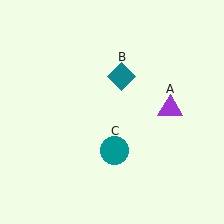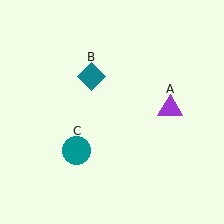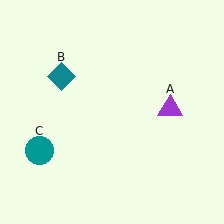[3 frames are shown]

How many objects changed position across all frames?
2 objects changed position: teal diamond (object B), teal circle (object C).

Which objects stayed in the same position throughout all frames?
Purple triangle (object A) remained stationary.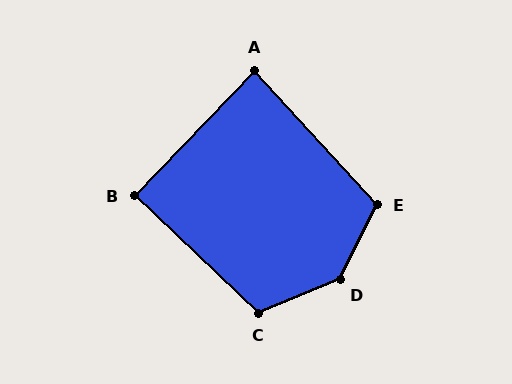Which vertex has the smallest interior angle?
A, at approximately 86 degrees.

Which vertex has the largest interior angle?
D, at approximately 138 degrees.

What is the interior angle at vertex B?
Approximately 90 degrees (approximately right).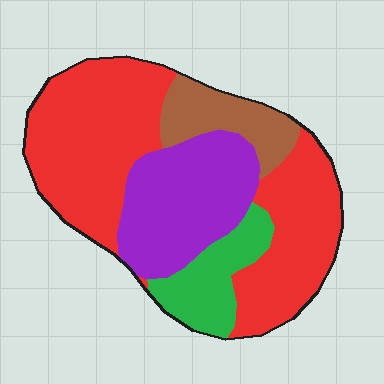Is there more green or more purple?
Purple.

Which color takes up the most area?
Red, at roughly 55%.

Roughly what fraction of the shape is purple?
Purple covers roughly 25% of the shape.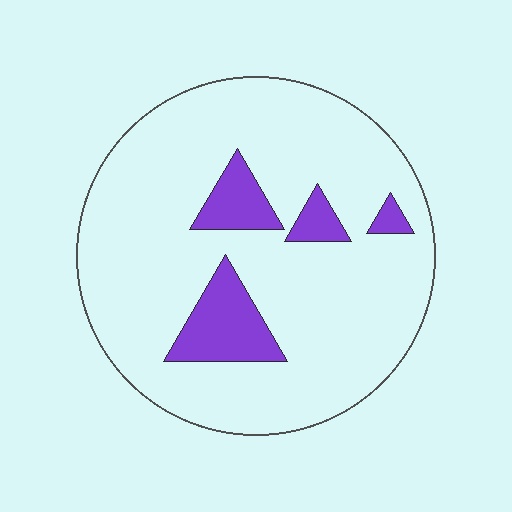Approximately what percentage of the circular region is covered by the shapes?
Approximately 15%.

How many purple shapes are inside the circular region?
4.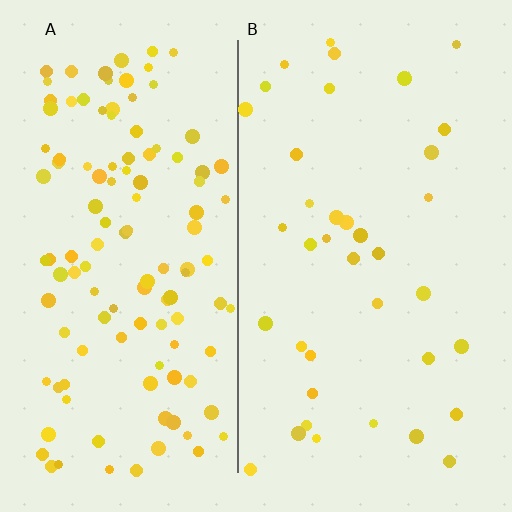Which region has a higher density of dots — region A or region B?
A (the left).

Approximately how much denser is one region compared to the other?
Approximately 3.1× — region A over region B.